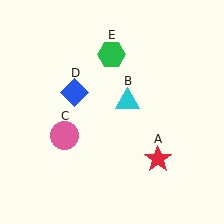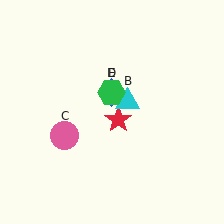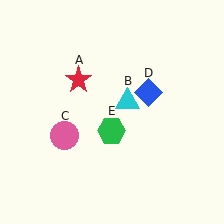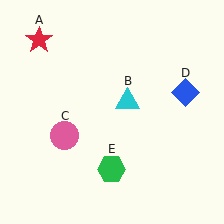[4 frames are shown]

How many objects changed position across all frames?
3 objects changed position: red star (object A), blue diamond (object D), green hexagon (object E).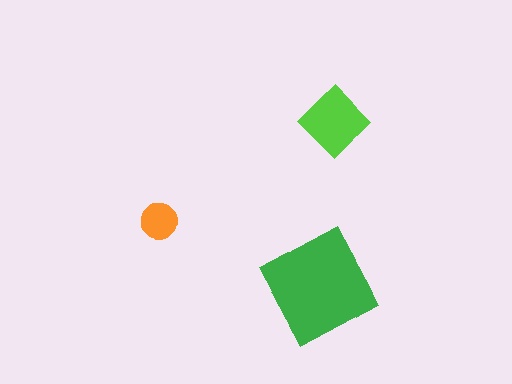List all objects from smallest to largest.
The orange circle, the lime diamond, the green square.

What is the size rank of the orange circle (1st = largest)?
3rd.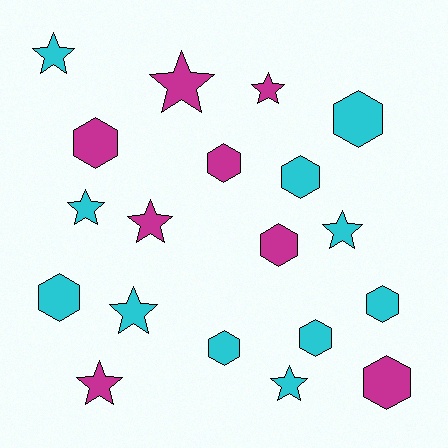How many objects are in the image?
There are 19 objects.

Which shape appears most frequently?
Hexagon, with 10 objects.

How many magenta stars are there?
There are 4 magenta stars.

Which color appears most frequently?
Cyan, with 11 objects.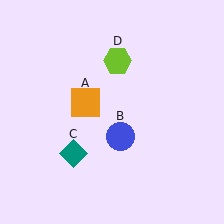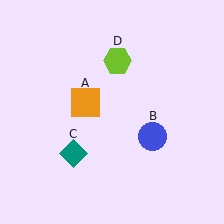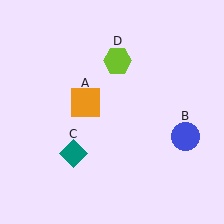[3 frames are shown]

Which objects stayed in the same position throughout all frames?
Orange square (object A) and teal diamond (object C) and lime hexagon (object D) remained stationary.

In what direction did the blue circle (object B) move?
The blue circle (object B) moved right.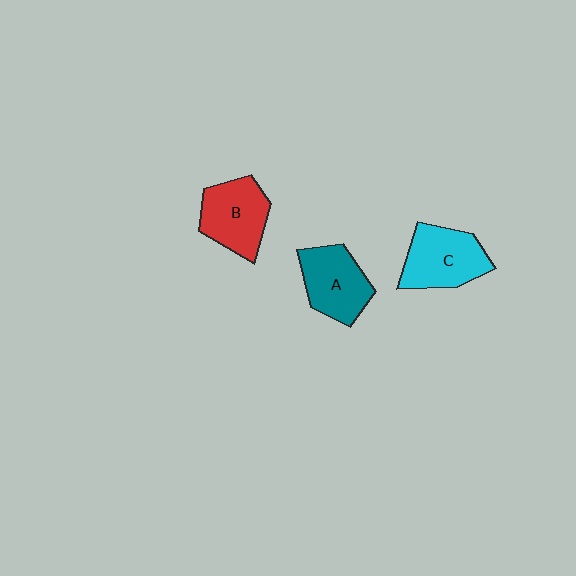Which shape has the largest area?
Shape C (cyan).